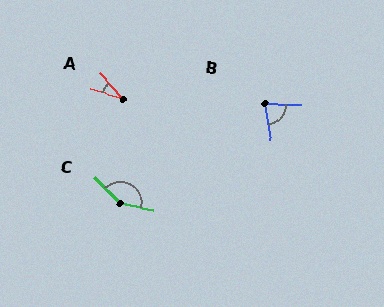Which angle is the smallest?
A, at approximately 33 degrees.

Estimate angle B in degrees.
Approximately 80 degrees.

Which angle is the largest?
C, at approximately 146 degrees.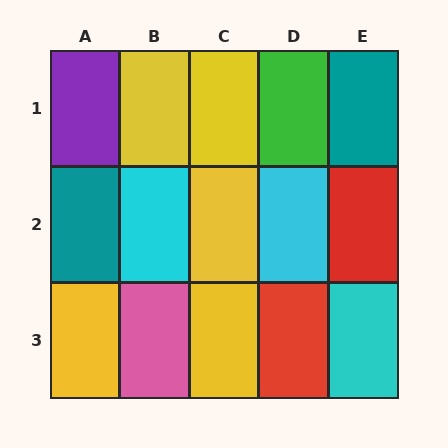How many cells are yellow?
5 cells are yellow.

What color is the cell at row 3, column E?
Cyan.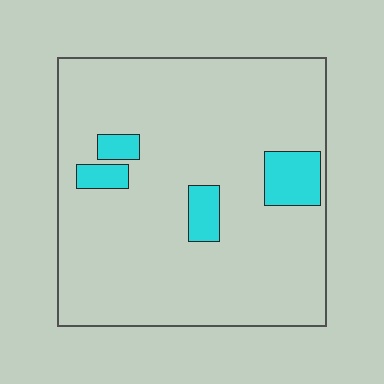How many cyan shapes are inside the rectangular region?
4.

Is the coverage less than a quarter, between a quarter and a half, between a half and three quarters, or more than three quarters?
Less than a quarter.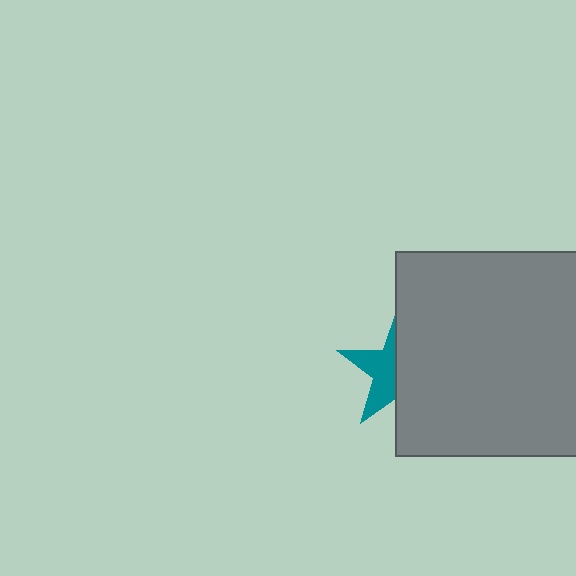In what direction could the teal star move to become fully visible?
The teal star could move left. That would shift it out from behind the gray rectangle entirely.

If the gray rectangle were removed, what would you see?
You would see the complete teal star.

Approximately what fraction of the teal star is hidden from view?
Roughly 55% of the teal star is hidden behind the gray rectangle.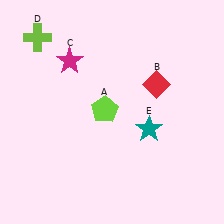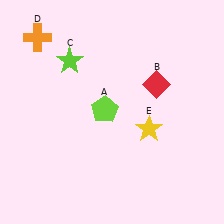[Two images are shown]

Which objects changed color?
C changed from magenta to lime. D changed from lime to orange. E changed from teal to yellow.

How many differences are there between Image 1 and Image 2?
There are 3 differences between the two images.